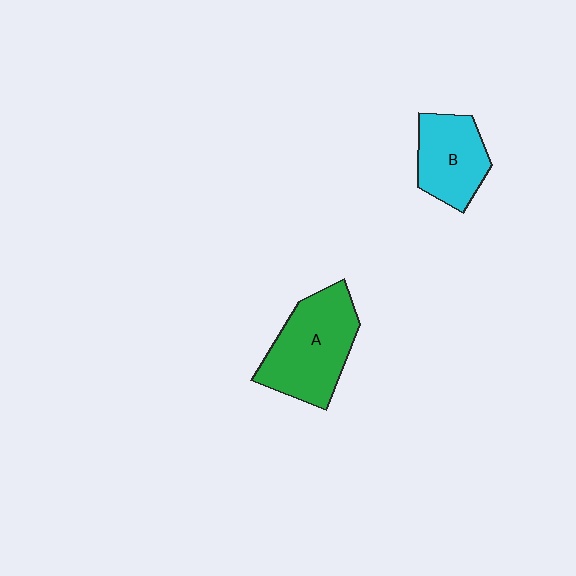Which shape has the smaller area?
Shape B (cyan).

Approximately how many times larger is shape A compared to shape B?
Approximately 1.4 times.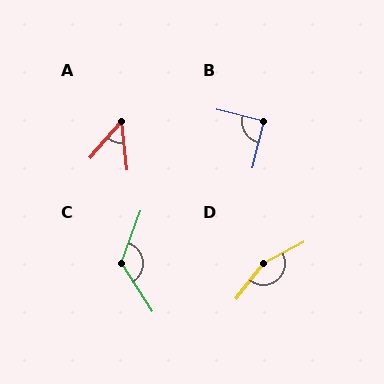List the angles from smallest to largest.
A (47°), B (91°), C (127°), D (156°).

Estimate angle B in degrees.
Approximately 91 degrees.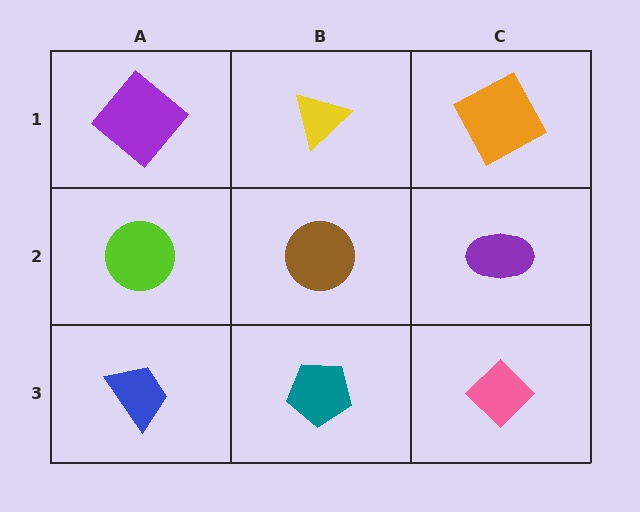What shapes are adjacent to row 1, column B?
A brown circle (row 2, column B), a purple diamond (row 1, column A), an orange square (row 1, column C).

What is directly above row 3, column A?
A lime circle.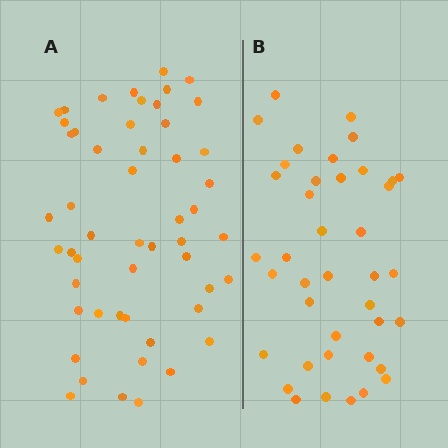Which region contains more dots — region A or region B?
Region A (the left region) has more dots.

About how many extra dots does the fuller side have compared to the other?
Region A has roughly 12 or so more dots than region B.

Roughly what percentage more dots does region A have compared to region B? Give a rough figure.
About 30% more.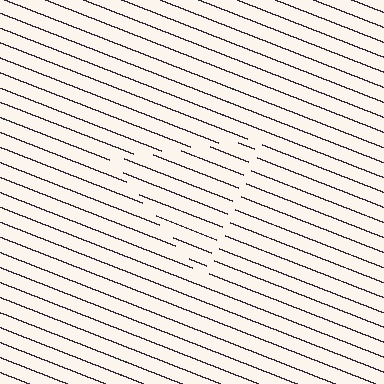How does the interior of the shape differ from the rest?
The interior of the shape contains the same grating, shifted by half a period — the contour is defined by the phase discontinuity where line-ends from the inner and outer gratings abut.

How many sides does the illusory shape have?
3 sides — the line-ends trace a triangle.